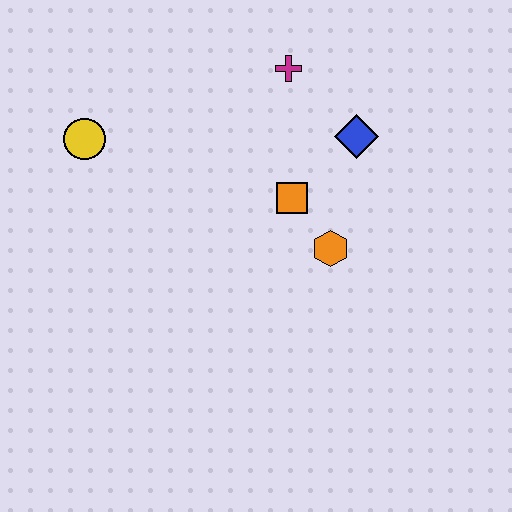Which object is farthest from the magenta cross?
The yellow circle is farthest from the magenta cross.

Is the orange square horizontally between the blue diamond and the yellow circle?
Yes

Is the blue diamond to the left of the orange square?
No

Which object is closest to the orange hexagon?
The orange square is closest to the orange hexagon.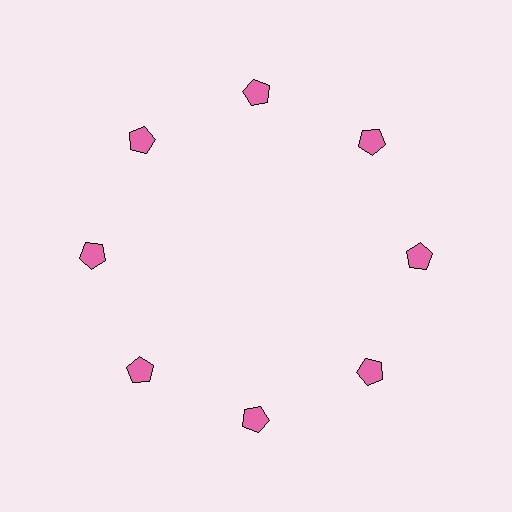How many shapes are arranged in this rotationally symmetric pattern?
There are 8 shapes, arranged in 8 groups of 1.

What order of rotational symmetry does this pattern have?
This pattern has 8-fold rotational symmetry.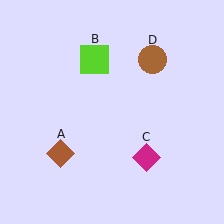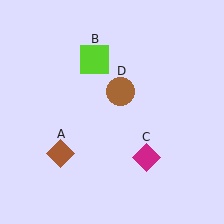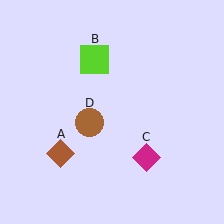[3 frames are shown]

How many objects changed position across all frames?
1 object changed position: brown circle (object D).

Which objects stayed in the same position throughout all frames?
Brown diamond (object A) and lime square (object B) and magenta diamond (object C) remained stationary.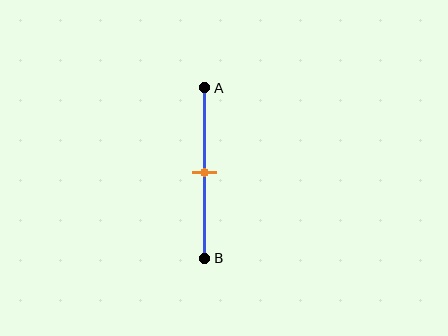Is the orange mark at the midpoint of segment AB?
Yes, the mark is approximately at the midpoint.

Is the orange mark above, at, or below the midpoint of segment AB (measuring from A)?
The orange mark is approximately at the midpoint of segment AB.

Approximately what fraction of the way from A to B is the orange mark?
The orange mark is approximately 50% of the way from A to B.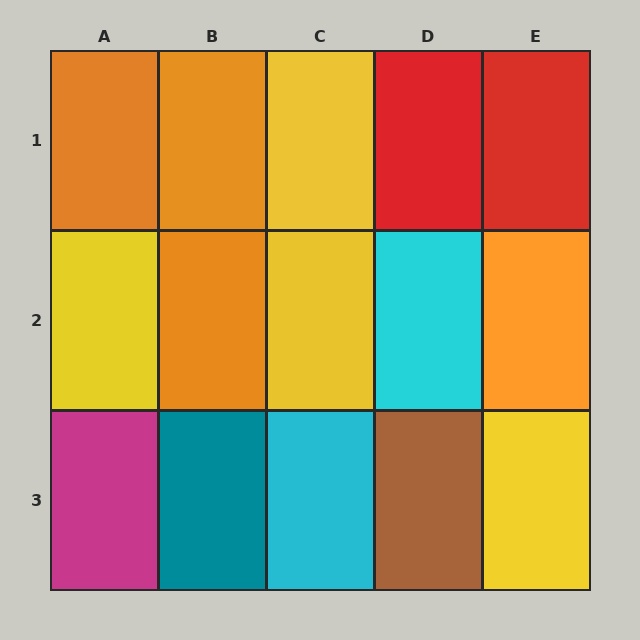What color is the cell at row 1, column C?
Yellow.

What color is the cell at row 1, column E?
Red.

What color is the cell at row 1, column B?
Orange.